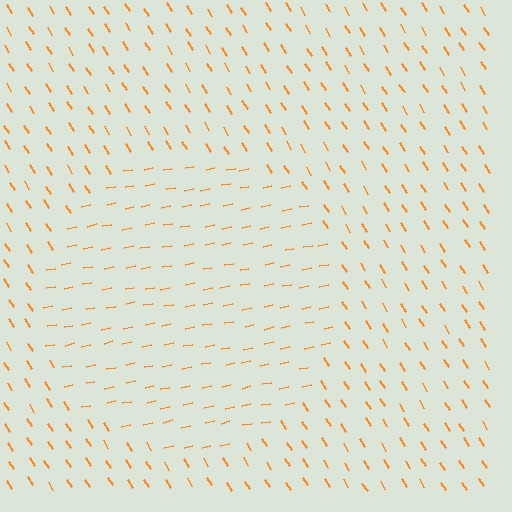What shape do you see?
I see a circle.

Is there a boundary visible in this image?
Yes, there is a texture boundary formed by a change in line orientation.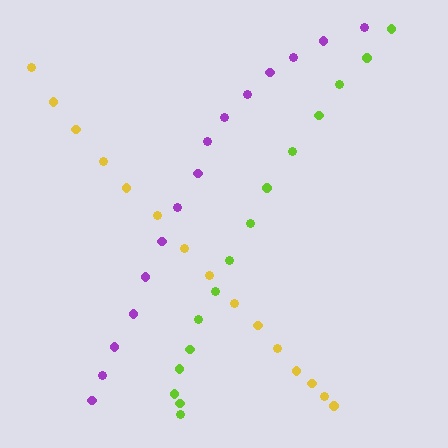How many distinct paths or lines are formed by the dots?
There are 3 distinct paths.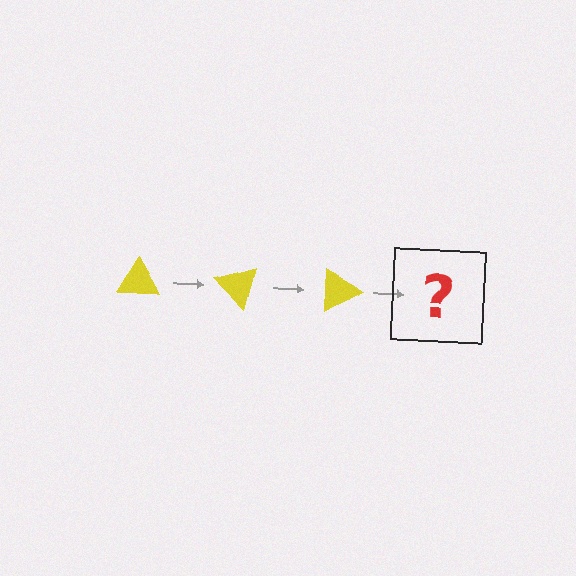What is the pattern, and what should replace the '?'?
The pattern is that the triangle rotates 45 degrees each step. The '?' should be a yellow triangle rotated 135 degrees.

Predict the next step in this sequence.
The next step is a yellow triangle rotated 135 degrees.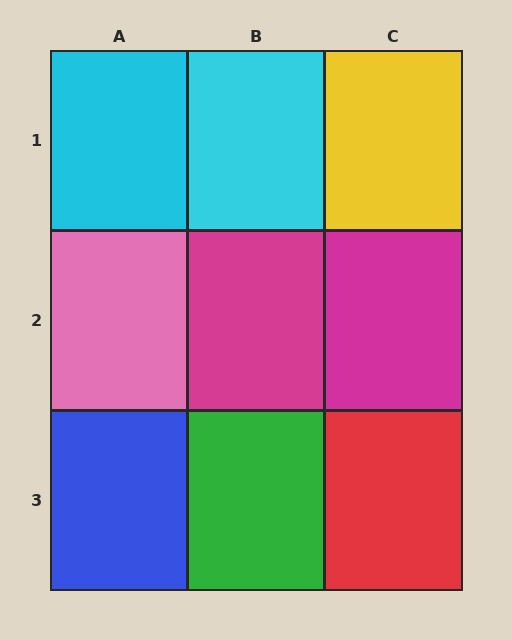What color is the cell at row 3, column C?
Red.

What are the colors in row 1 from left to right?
Cyan, cyan, yellow.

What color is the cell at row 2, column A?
Pink.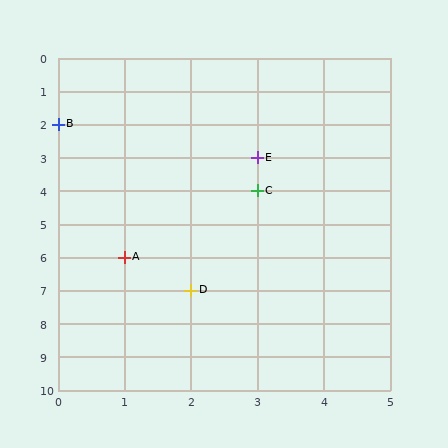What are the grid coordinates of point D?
Point D is at grid coordinates (2, 7).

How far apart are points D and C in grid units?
Points D and C are 1 column and 3 rows apart (about 3.2 grid units diagonally).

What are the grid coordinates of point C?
Point C is at grid coordinates (3, 4).